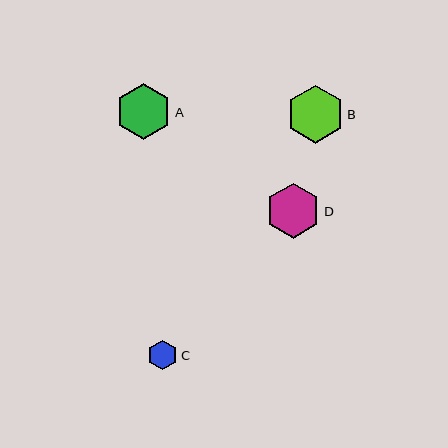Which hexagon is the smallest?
Hexagon C is the smallest with a size of approximately 30 pixels.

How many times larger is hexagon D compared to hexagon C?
Hexagon D is approximately 1.8 times the size of hexagon C.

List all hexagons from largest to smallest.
From largest to smallest: B, A, D, C.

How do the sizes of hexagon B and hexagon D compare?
Hexagon B and hexagon D are approximately the same size.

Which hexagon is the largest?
Hexagon B is the largest with a size of approximately 58 pixels.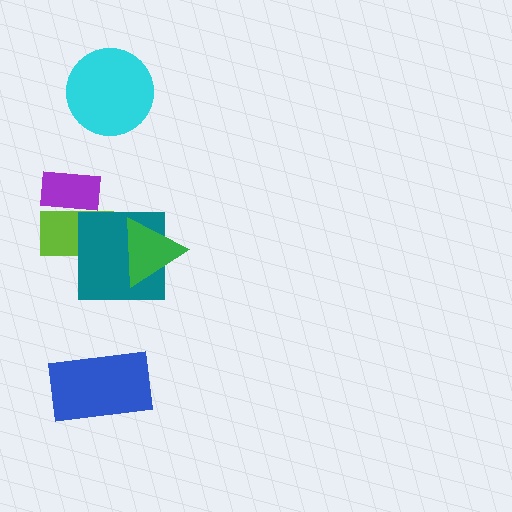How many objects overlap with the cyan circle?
0 objects overlap with the cyan circle.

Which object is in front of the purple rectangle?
The lime rectangle is in front of the purple rectangle.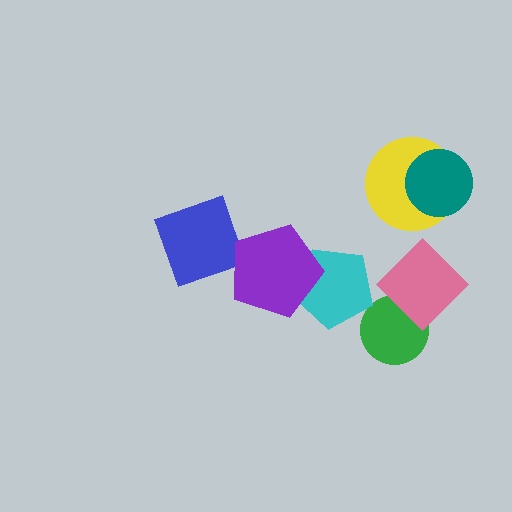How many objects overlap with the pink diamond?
1 object overlaps with the pink diamond.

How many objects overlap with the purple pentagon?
1 object overlaps with the purple pentagon.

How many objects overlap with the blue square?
0 objects overlap with the blue square.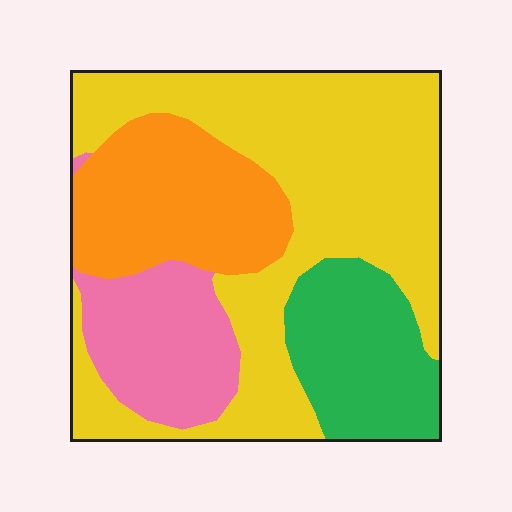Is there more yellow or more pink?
Yellow.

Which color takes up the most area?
Yellow, at roughly 50%.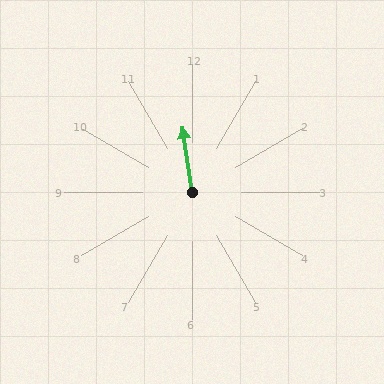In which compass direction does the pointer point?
North.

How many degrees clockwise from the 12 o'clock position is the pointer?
Approximately 351 degrees.